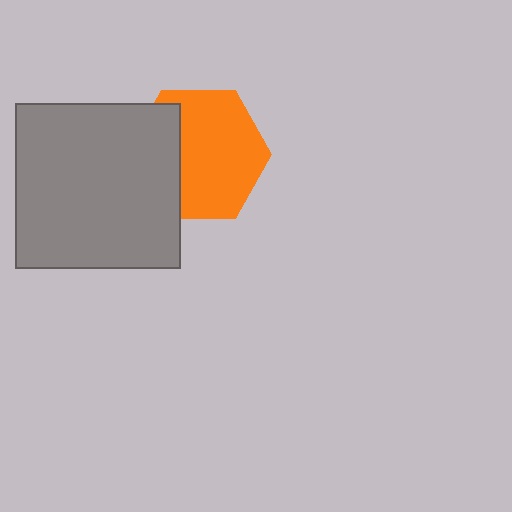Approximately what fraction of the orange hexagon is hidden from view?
Roughly 33% of the orange hexagon is hidden behind the gray square.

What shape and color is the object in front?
The object in front is a gray square.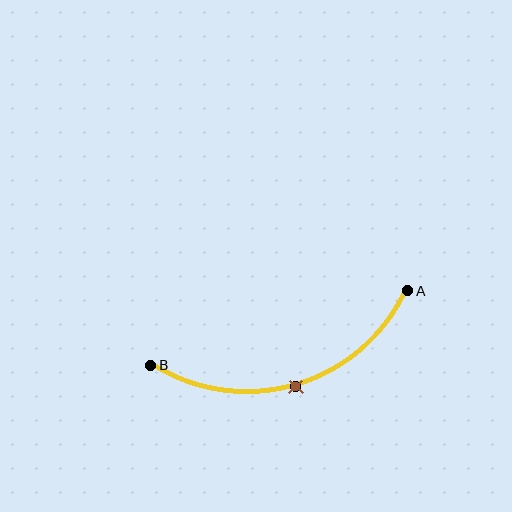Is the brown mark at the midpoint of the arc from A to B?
Yes. The brown mark lies on the arc at equal arc-length from both A and B — it is the arc midpoint.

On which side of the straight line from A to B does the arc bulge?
The arc bulges below the straight line connecting A and B.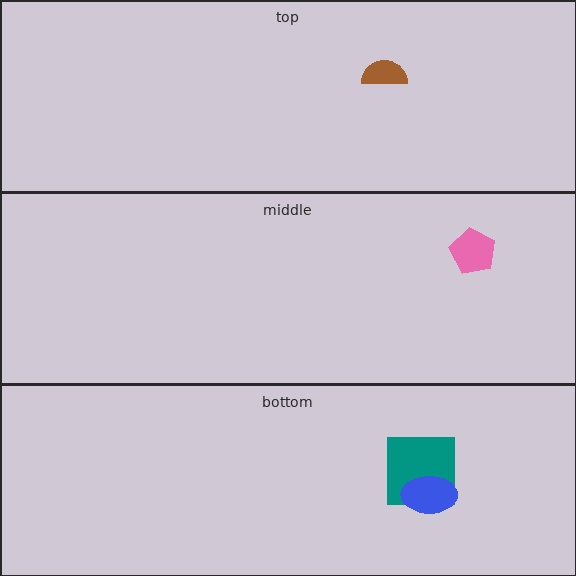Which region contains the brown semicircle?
The top region.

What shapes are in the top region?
The brown semicircle.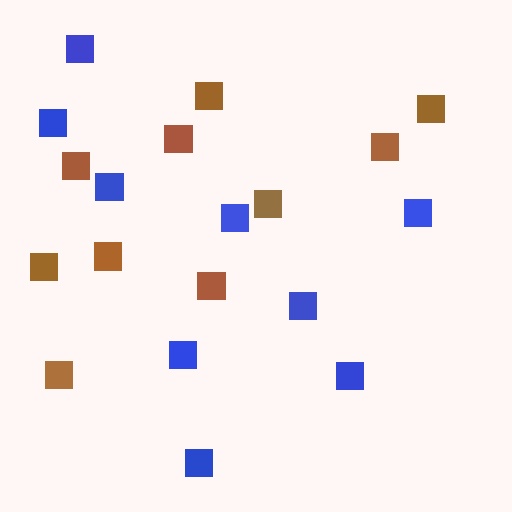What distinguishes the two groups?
There are 2 groups: one group of blue squares (9) and one group of brown squares (10).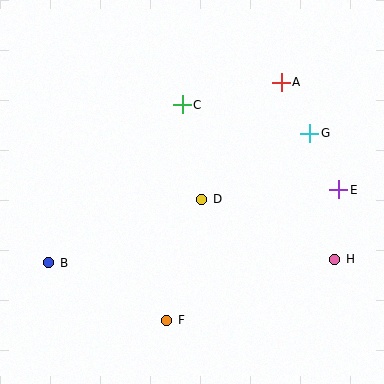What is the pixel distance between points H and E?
The distance between H and E is 69 pixels.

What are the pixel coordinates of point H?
Point H is at (335, 259).